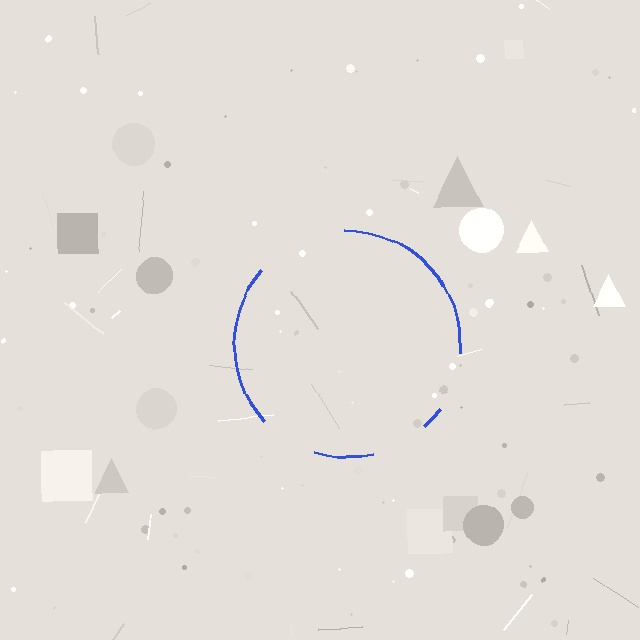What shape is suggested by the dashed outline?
The dashed outline suggests a circle.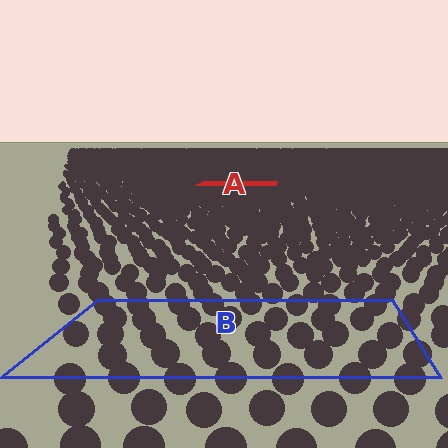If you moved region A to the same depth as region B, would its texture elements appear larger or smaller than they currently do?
They would appear larger. At a closer depth, the same texture elements are projected at a bigger on-screen size.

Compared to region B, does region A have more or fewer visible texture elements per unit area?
Region A has more texture elements per unit area — they are packed more densely because it is farther away.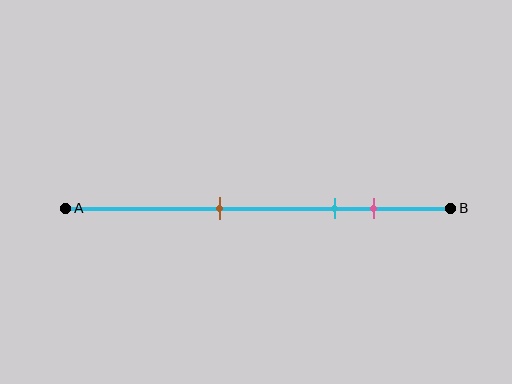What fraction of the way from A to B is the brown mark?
The brown mark is approximately 40% (0.4) of the way from A to B.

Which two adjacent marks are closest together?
The cyan and pink marks are the closest adjacent pair.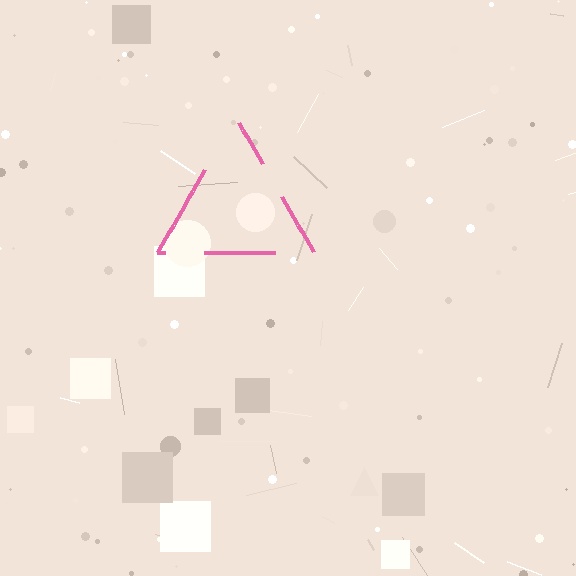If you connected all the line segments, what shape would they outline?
They would outline a triangle.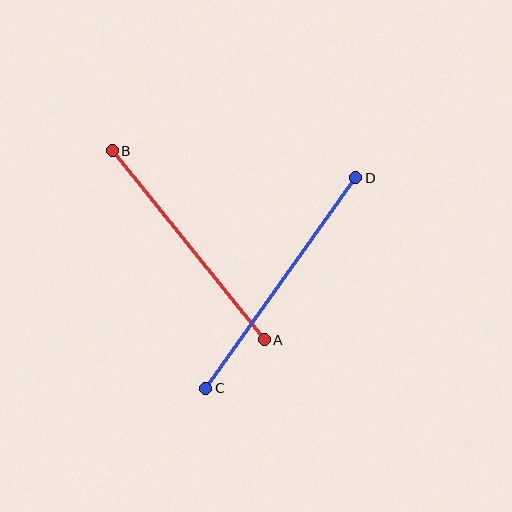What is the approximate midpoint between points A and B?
The midpoint is at approximately (188, 245) pixels.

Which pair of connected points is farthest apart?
Points C and D are farthest apart.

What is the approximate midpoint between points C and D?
The midpoint is at approximately (281, 283) pixels.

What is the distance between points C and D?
The distance is approximately 259 pixels.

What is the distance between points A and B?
The distance is approximately 242 pixels.